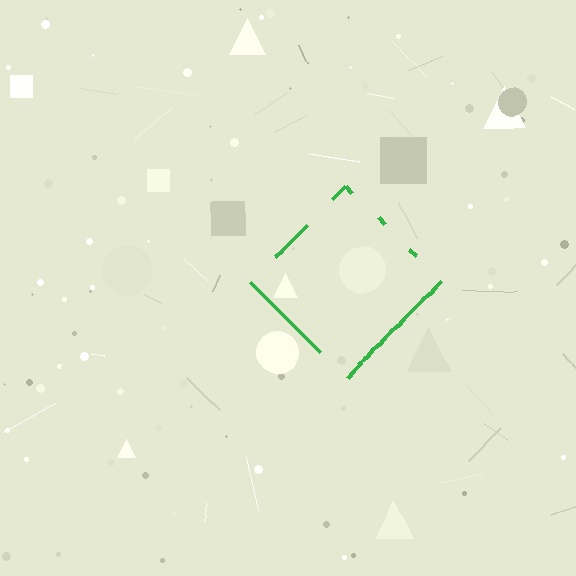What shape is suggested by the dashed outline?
The dashed outline suggests a diamond.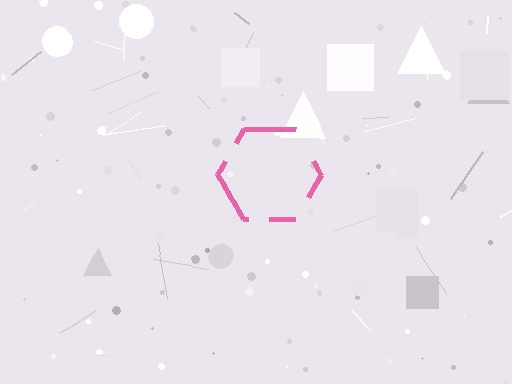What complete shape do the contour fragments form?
The contour fragments form a hexagon.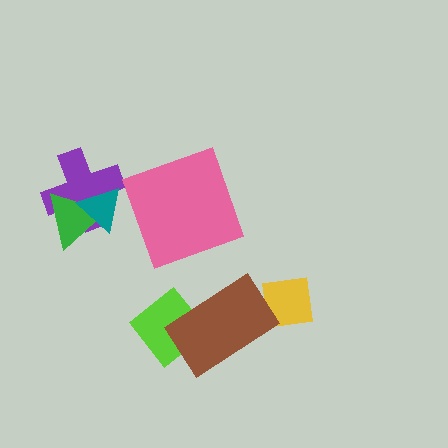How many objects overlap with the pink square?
0 objects overlap with the pink square.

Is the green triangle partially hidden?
Yes, it is partially covered by another shape.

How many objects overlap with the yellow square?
1 object overlaps with the yellow square.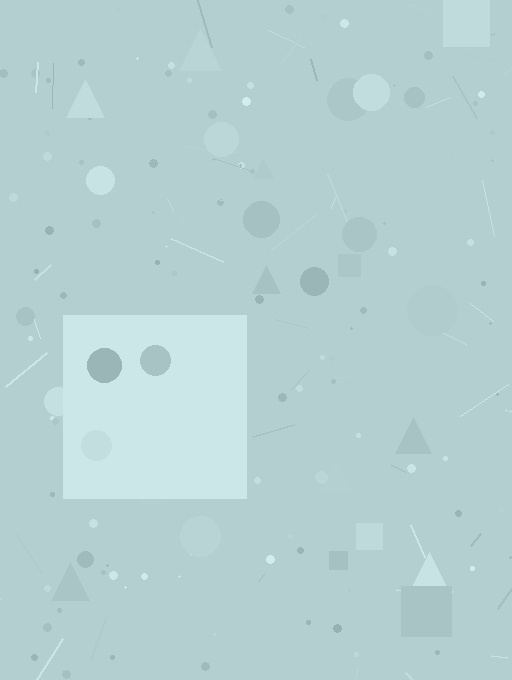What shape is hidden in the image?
A square is hidden in the image.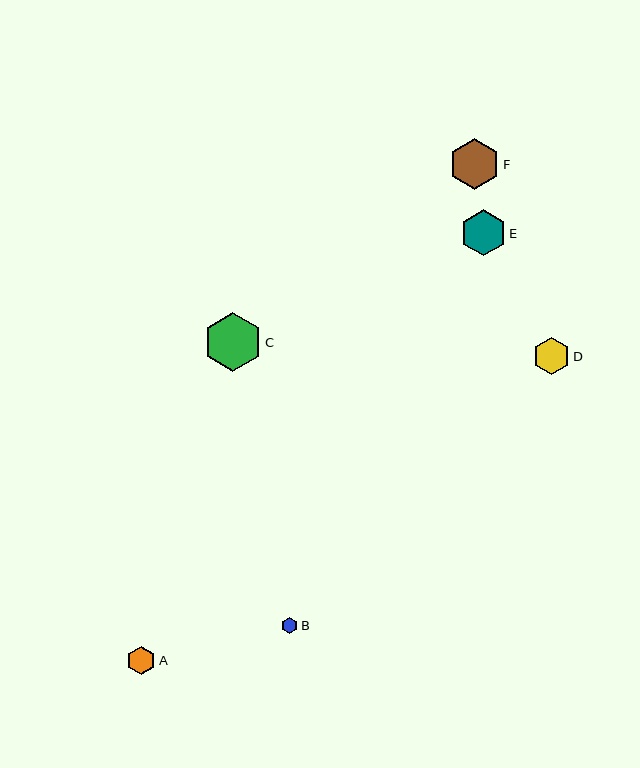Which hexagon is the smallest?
Hexagon B is the smallest with a size of approximately 16 pixels.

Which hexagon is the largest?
Hexagon C is the largest with a size of approximately 59 pixels.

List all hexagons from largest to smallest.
From largest to smallest: C, F, E, D, A, B.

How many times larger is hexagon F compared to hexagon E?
Hexagon F is approximately 1.1 times the size of hexagon E.